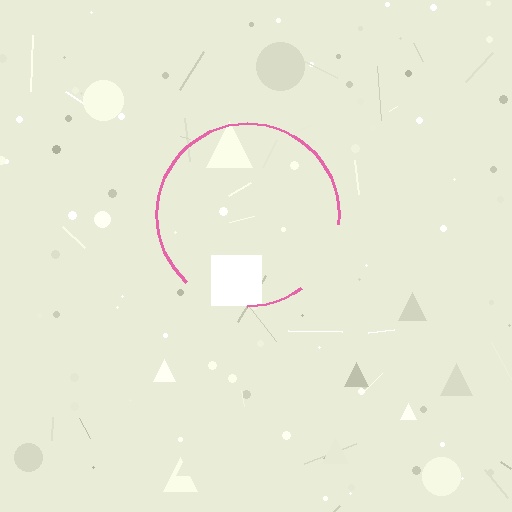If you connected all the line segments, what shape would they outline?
They would outline a circle.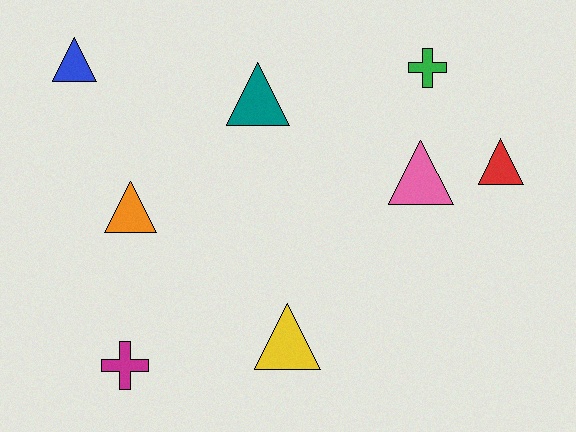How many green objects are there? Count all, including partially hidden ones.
There is 1 green object.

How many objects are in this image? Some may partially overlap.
There are 8 objects.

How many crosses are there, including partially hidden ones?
There are 2 crosses.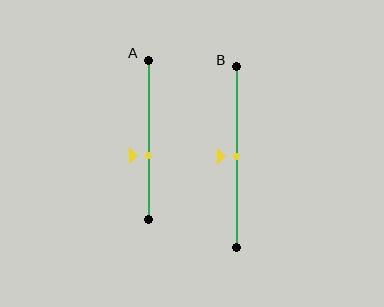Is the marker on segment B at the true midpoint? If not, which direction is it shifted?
Yes, the marker on segment B is at the true midpoint.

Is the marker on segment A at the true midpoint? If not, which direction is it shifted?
No, the marker on segment A is shifted downward by about 10% of the segment length.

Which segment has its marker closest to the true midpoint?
Segment B has its marker closest to the true midpoint.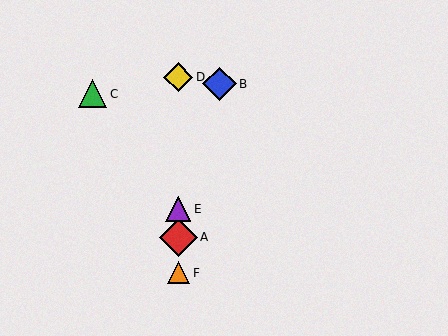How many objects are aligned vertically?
4 objects (A, D, E, F) are aligned vertically.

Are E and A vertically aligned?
Yes, both are at x≈178.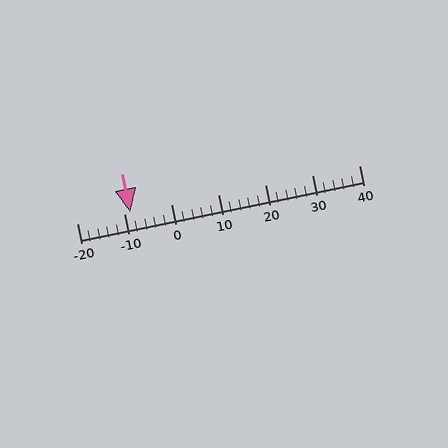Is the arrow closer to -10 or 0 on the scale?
The arrow is closer to -10.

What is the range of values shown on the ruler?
The ruler shows values from -20 to 40.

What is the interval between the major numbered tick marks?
The major tick marks are spaced 10 units apart.